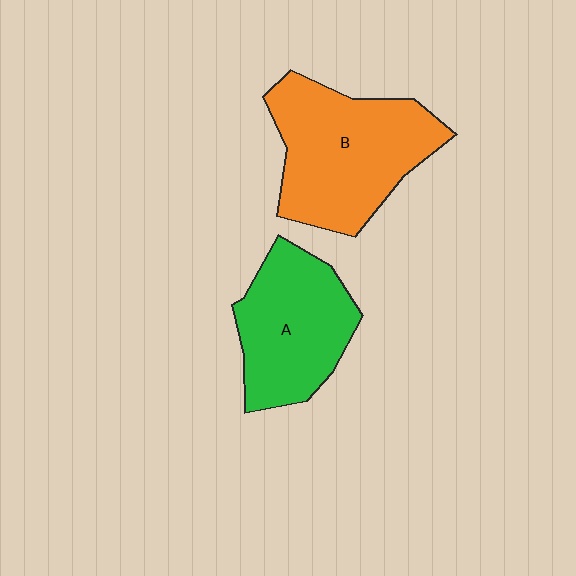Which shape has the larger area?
Shape B (orange).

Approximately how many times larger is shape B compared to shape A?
Approximately 1.3 times.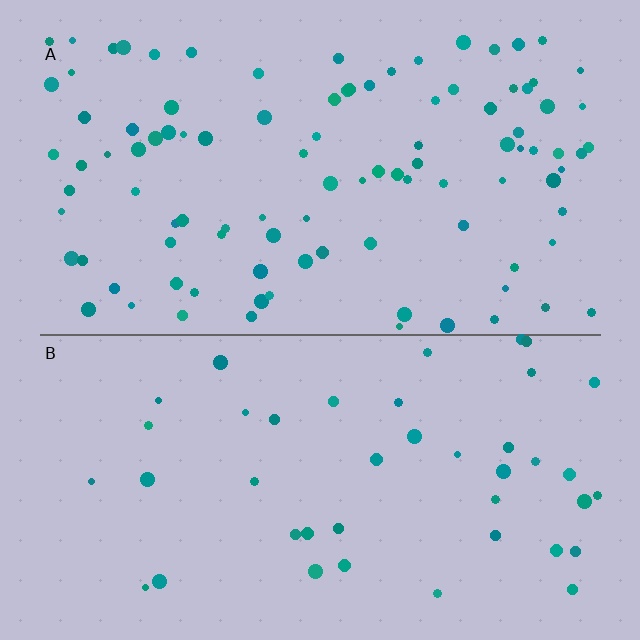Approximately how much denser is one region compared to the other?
Approximately 2.4× — region A over region B.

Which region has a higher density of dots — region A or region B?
A (the top).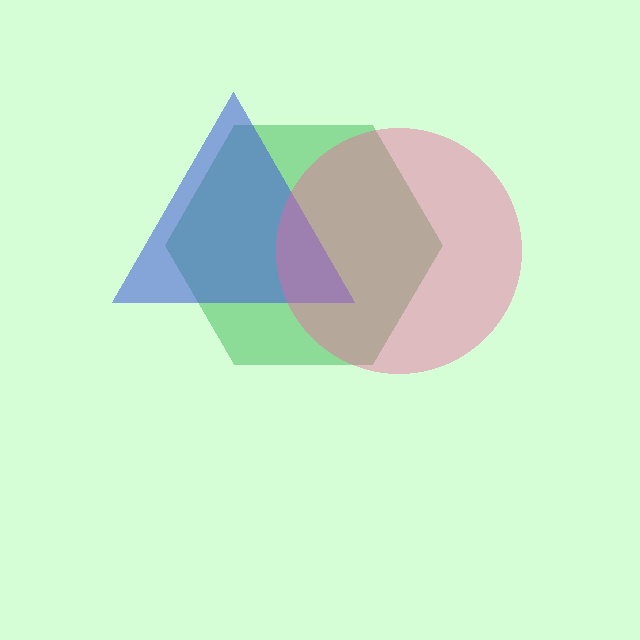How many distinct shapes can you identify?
There are 3 distinct shapes: a green hexagon, a blue triangle, a pink circle.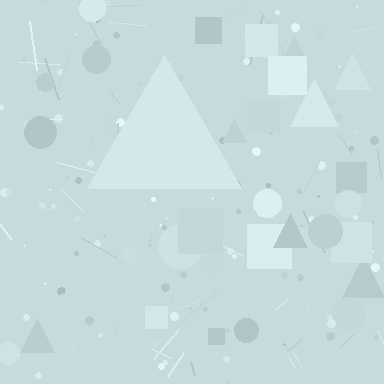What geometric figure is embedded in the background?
A triangle is embedded in the background.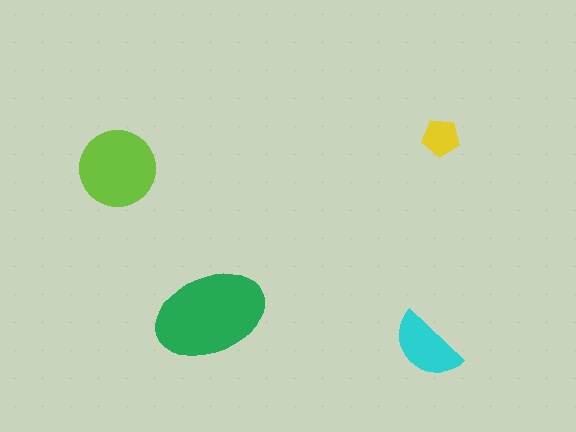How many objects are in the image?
There are 4 objects in the image.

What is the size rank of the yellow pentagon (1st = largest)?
4th.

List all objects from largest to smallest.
The green ellipse, the lime circle, the cyan semicircle, the yellow pentagon.